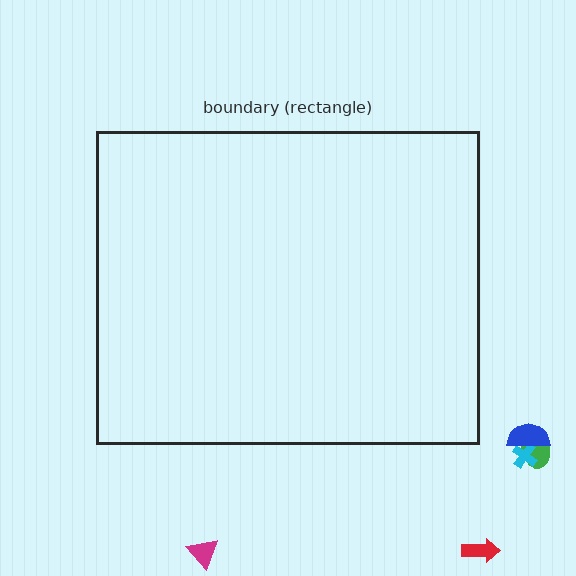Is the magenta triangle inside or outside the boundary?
Outside.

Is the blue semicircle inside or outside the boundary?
Outside.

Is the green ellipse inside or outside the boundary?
Outside.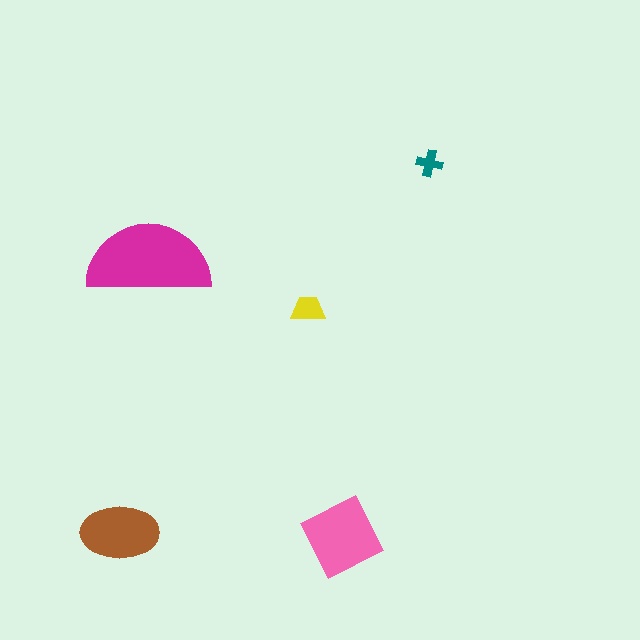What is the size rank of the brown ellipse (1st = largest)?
3rd.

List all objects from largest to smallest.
The magenta semicircle, the pink diamond, the brown ellipse, the yellow trapezoid, the teal cross.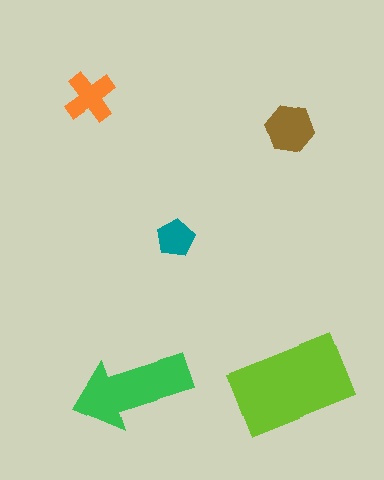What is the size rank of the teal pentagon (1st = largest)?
5th.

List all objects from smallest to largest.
The teal pentagon, the orange cross, the brown hexagon, the green arrow, the lime rectangle.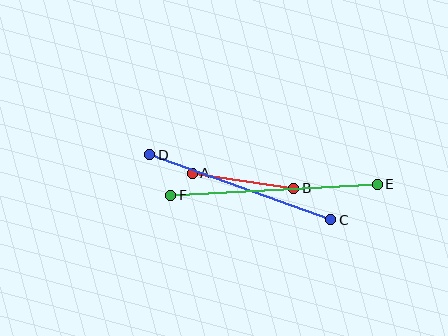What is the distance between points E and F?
The distance is approximately 207 pixels.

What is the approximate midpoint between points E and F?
The midpoint is at approximately (274, 190) pixels.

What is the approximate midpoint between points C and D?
The midpoint is at approximately (240, 187) pixels.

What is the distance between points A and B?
The distance is approximately 103 pixels.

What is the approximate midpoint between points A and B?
The midpoint is at approximately (243, 181) pixels.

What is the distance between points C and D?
The distance is approximately 192 pixels.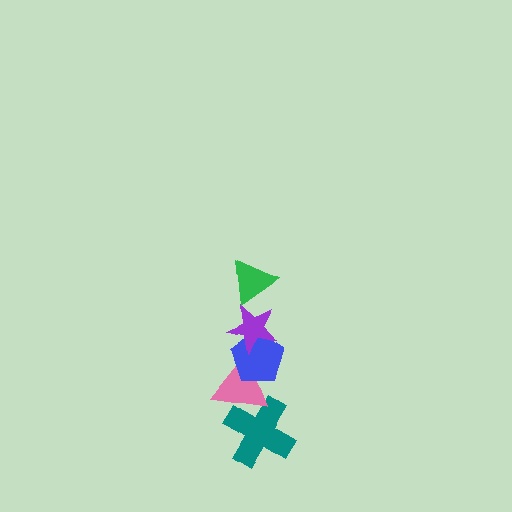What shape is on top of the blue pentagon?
The purple star is on top of the blue pentagon.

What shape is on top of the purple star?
The green triangle is on top of the purple star.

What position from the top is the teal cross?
The teal cross is 5th from the top.